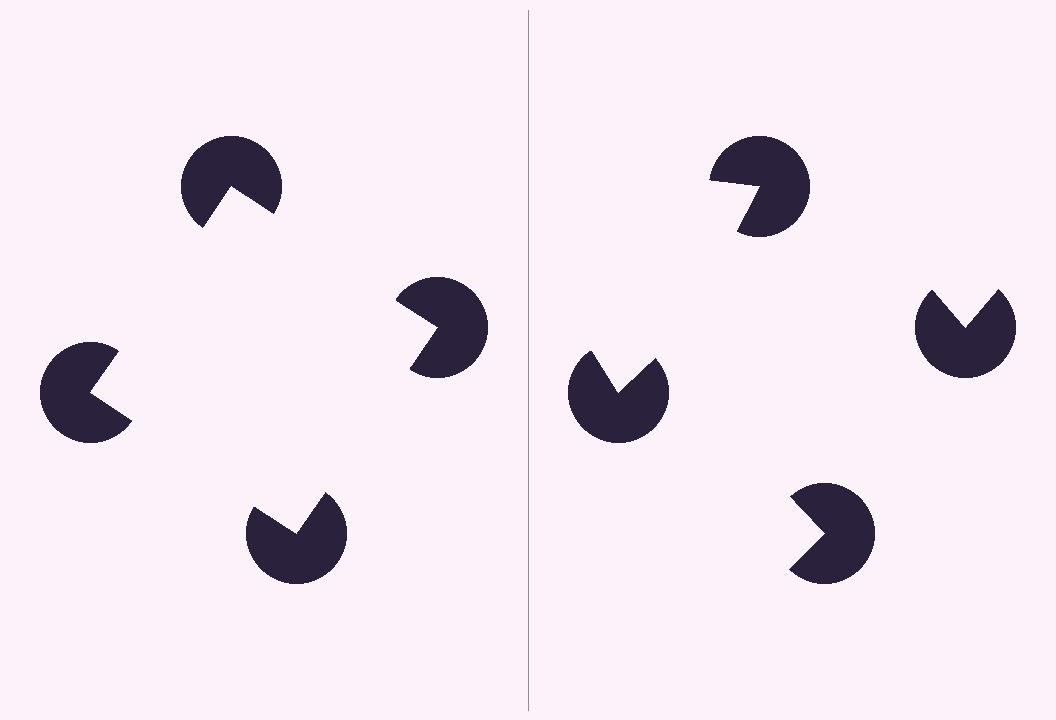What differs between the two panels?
The pac-man discs are positioned identically on both sides; only the wedge orientations differ. On the left they align to a square; on the right they are misaligned.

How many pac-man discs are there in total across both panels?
8 — 4 on each side.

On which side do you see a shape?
An illusory square appears on the left side. On the right side the wedge cuts are rotated, so no coherent shape forms.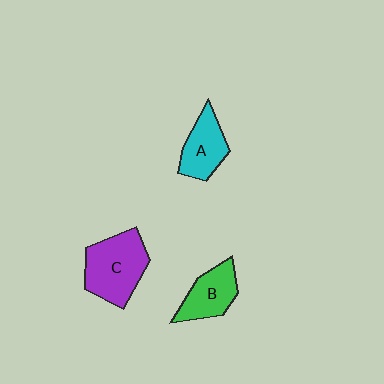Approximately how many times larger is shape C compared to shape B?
Approximately 1.5 times.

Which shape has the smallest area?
Shape A (cyan).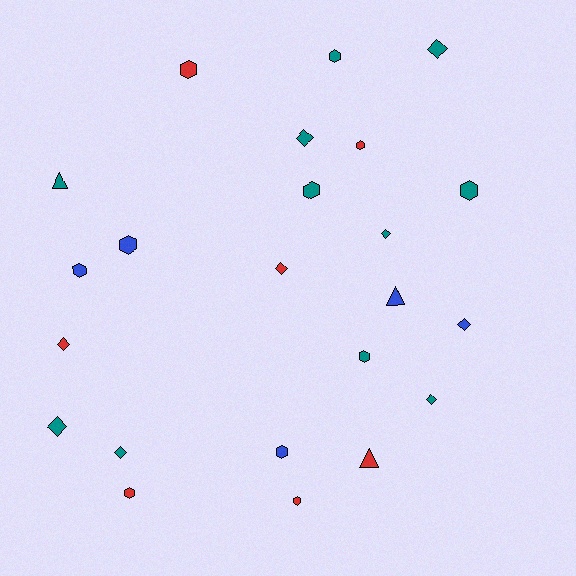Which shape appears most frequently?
Hexagon, with 11 objects.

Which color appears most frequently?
Teal, with 11 objects.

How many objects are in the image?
There are 23 objects.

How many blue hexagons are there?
There are 3 blue hexagons.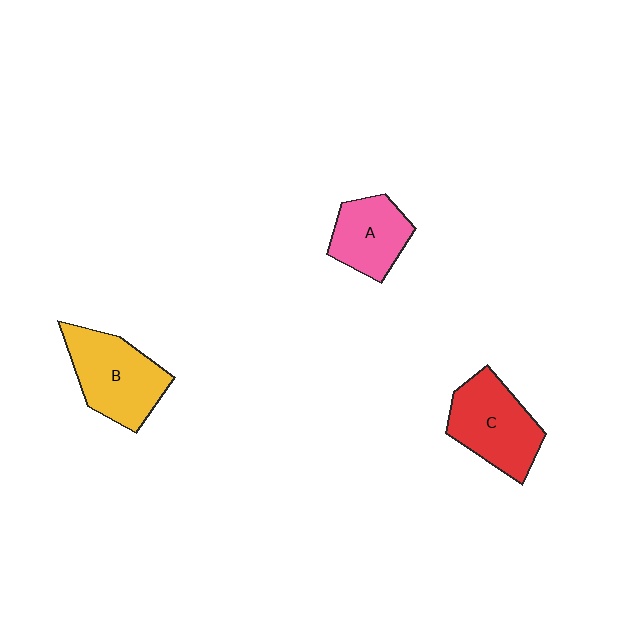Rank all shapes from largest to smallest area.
From largest to smallest: B (yellow), C (red), A (pink).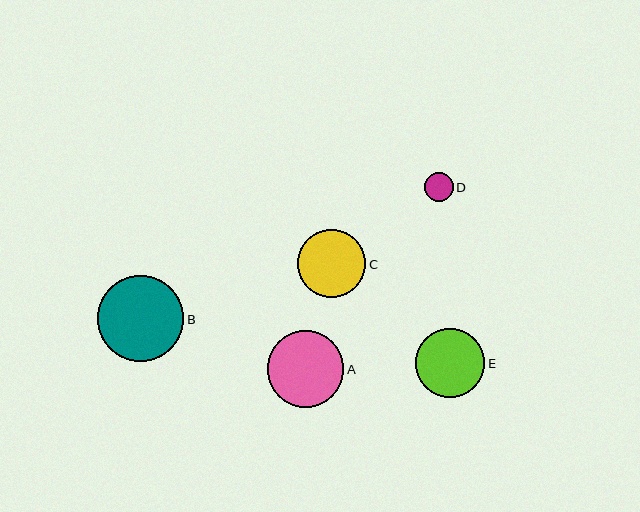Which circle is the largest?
Circle B is the largest with a size of approximately 86 pixels.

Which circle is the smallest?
Circle D is the smallest with a size of approximately 29 pixels.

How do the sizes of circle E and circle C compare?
Circle E and circle C are approximately the same size.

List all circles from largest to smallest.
From largest to smallest: B, A, E, C, D.